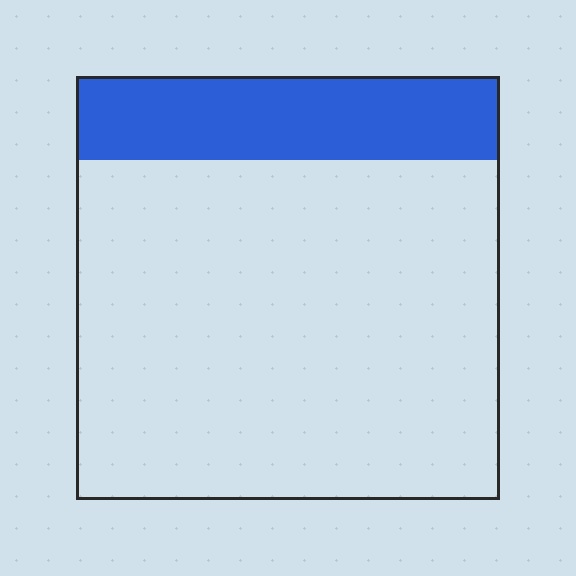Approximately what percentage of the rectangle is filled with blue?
Approximately 20%.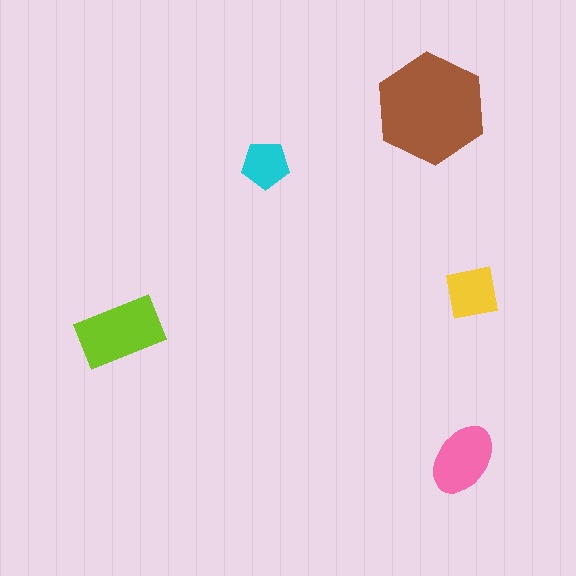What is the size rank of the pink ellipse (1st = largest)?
3rd.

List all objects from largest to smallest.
The brown hexagon, the lime rectangle, the pink ellipse, the yellow square, the cyan pentagon.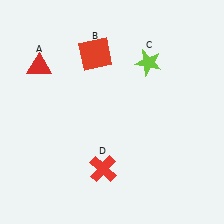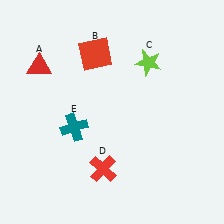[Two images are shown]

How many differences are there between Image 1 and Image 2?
There is 1 difference between the two images.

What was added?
A teal cross (E) was added in Image 2.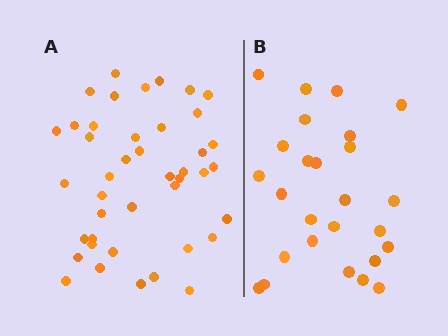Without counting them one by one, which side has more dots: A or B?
Region A (the left region) has more dots.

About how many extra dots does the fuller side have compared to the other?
Region A has approximately 15 more dots than region B.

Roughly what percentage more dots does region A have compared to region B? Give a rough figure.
About 60% more.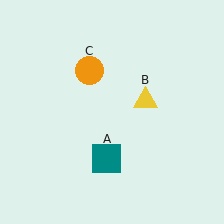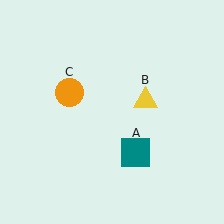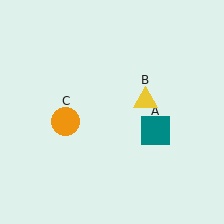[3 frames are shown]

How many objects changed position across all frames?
2 objects changed position: teal square (object A), orange circle (object C).